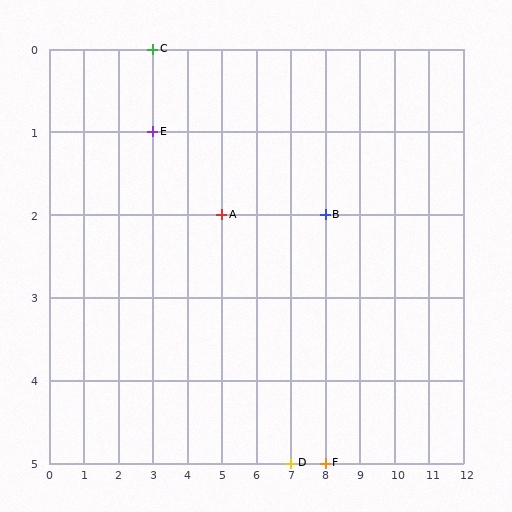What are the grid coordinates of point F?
Point F is at grid coordinates (8, 5).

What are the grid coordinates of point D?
Point D is at grid coordinates (7, 5).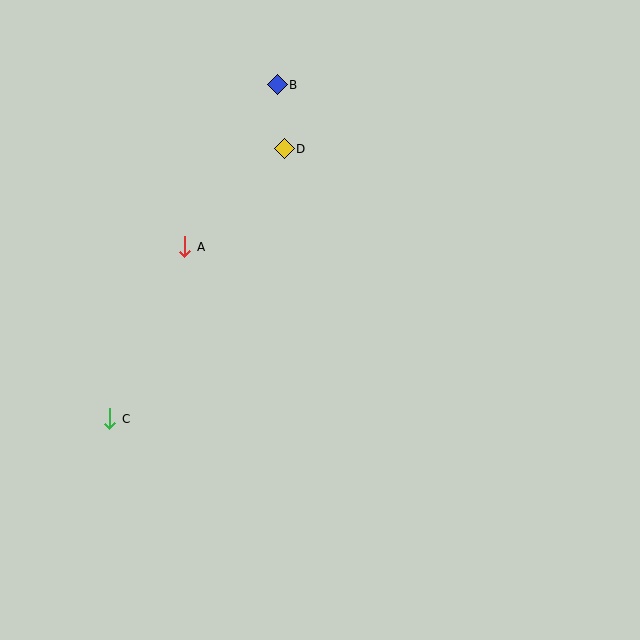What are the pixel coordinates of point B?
Point B is at (277, 85).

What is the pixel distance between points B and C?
The distance between B and C is 374 pixels.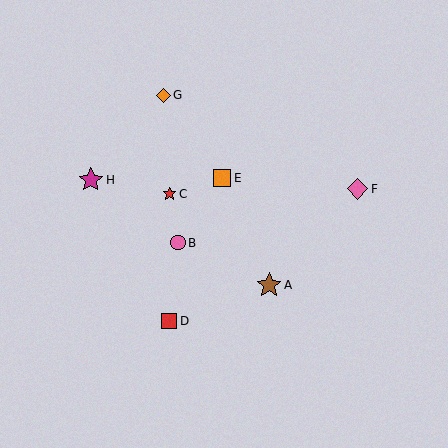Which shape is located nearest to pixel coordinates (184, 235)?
The pink circle (labeled B) at (178, 243) is nearest to that location.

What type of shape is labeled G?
Shape G is an orange diamond.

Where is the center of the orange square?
The center of the orange square is at (222, 178).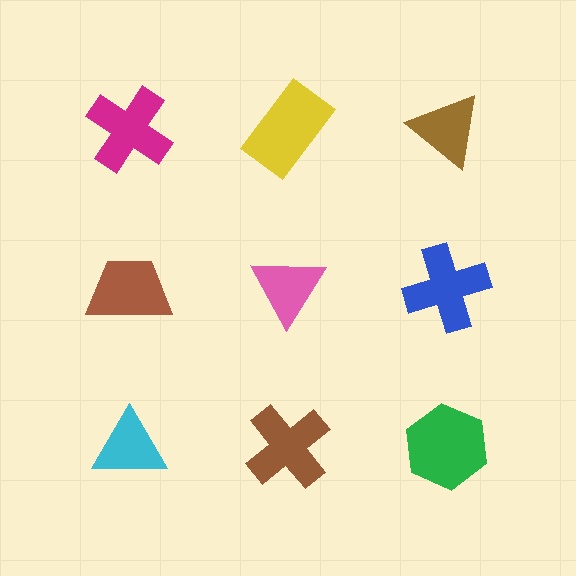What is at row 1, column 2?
A yellow rectangle.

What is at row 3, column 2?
A brown cross.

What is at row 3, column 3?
A green hexagon.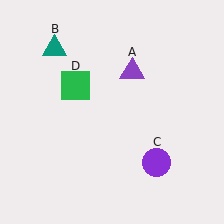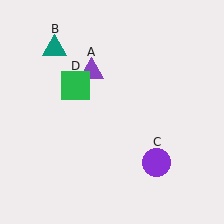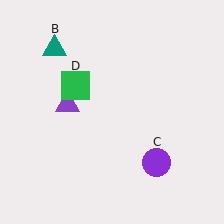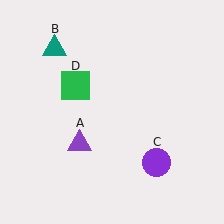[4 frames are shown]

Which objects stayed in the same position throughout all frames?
Teal triangle (object B) and purple circle (object C) and green square (object D) remained stationary.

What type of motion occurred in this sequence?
The purple triangle (object A) rotated counterclockwise around the center of the scene.